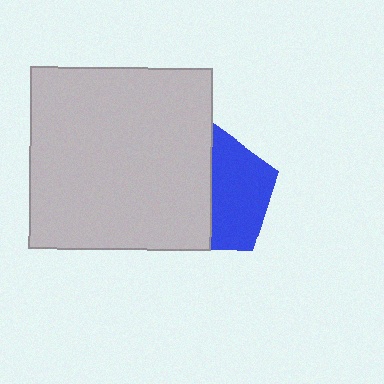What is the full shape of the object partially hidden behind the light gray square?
The partially hidden object is a blue pentagon.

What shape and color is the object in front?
The object in front is a light gray square.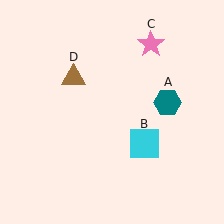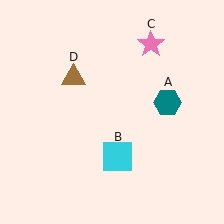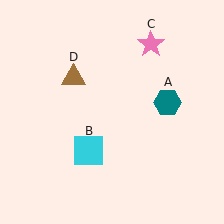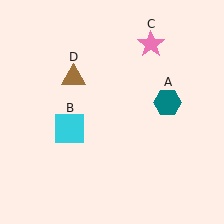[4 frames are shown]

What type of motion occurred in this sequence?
The cyan square (object B) rotated clockwise around the center of the scene.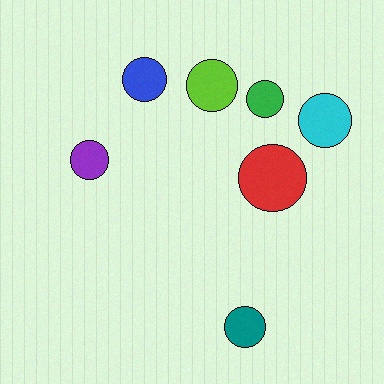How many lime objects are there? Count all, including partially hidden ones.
There is 1 lime object.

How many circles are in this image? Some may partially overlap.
There are 7 circles.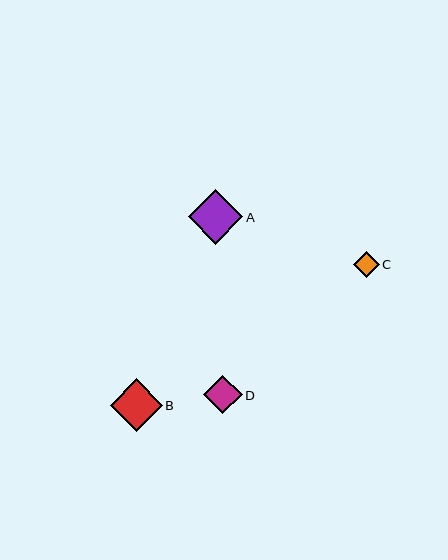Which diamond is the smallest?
Diamond C is the smallest with a size of approximately 26 pixels.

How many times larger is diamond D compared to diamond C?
Diamond D is approximately 1.5 times the size of diamond C.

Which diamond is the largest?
Diamond A is the largest with a size of approximately 55 pixels.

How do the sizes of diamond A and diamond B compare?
Diamond A and diamond B are approximately the same size.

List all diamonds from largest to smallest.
From largest to smallest: A, B, D, C.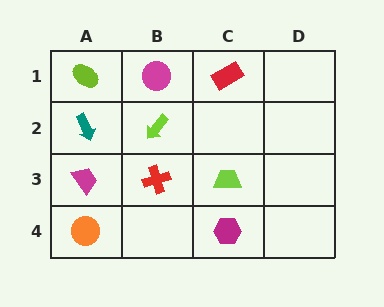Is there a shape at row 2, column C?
No, that cell is empty.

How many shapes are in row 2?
2 shapes.